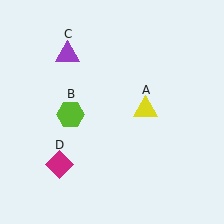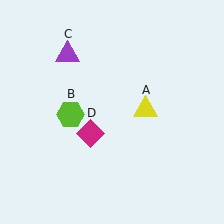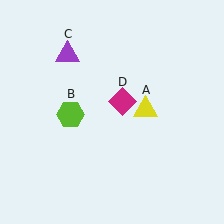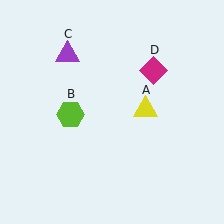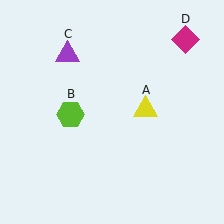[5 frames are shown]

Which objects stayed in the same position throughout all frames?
Yellow triangle (object A) and lime hexagon (object B) and purple triangle (object C) remained stationary.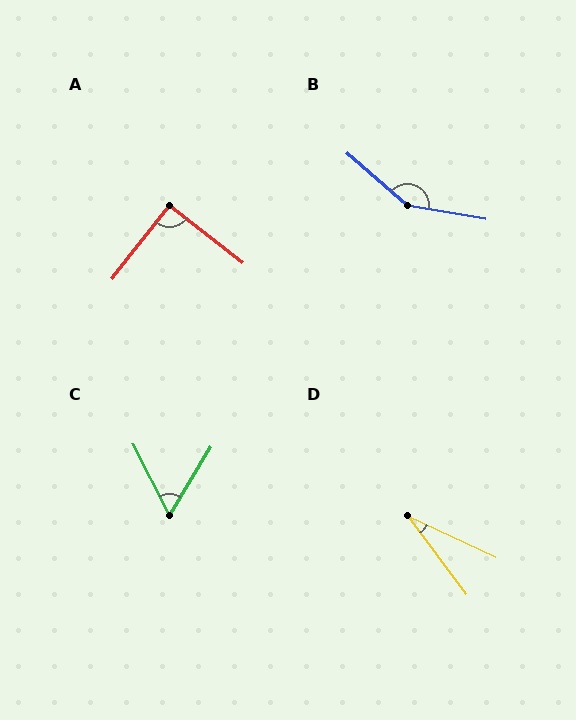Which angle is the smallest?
D, at approximately 28 degrees.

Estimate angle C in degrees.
Approximately 58 degrees.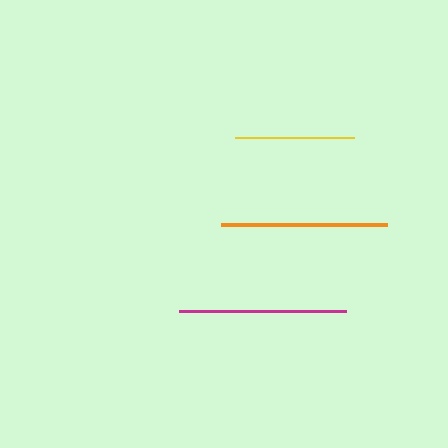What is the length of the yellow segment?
The yellow segment is approximately 119 pixels long.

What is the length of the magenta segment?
The magenta segment is approximately 167 pixels long.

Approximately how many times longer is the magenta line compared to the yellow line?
The magenta line is approximately 1.4 times the length of the yellow line.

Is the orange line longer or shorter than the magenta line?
The magenta line is longer than the orange line.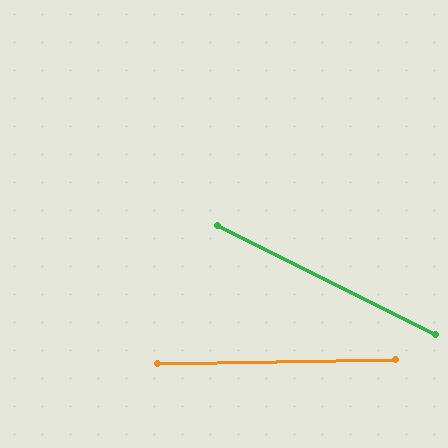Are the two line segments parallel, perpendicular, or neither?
Neither parallel nor perpendicular — they differ by about 28°.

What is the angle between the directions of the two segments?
Approximately 28 degrees.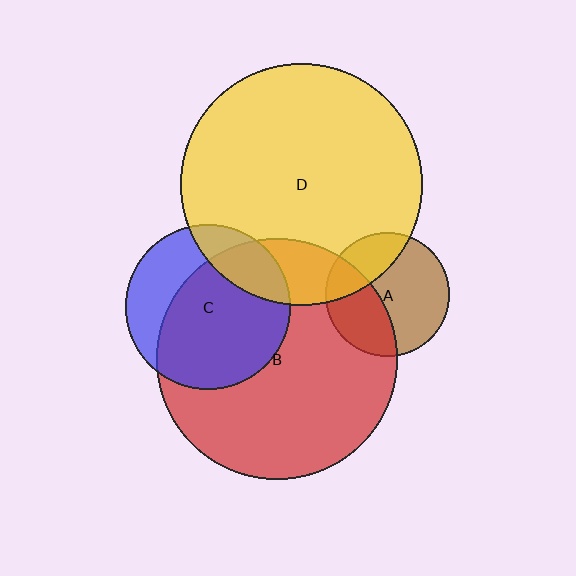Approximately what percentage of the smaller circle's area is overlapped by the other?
Approximately 70%.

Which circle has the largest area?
Circle D (yellow).